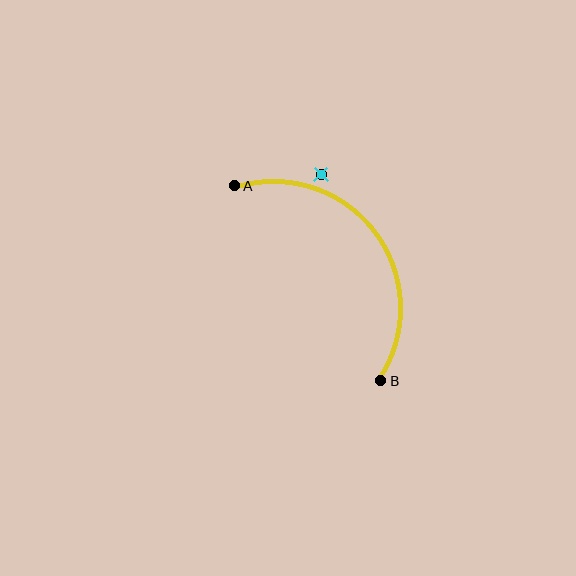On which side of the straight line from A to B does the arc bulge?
The arc bulges above and to the right of the straight line connecting A and B.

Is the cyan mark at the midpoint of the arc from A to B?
No — the cyan mark does not lie on the arc at all. It sits slightly outside the curve.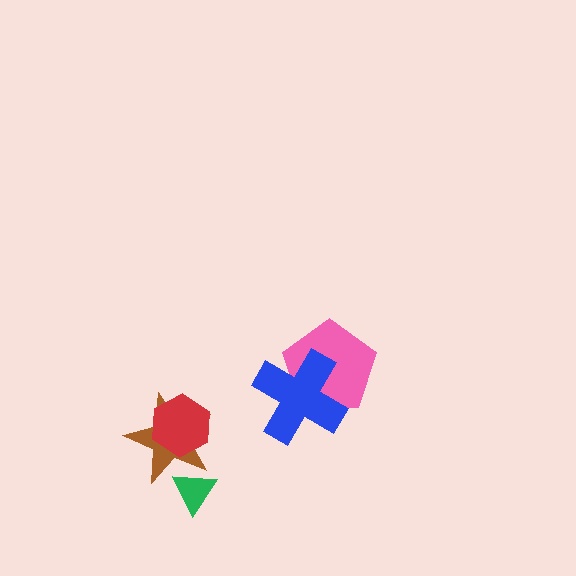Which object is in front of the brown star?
The red hexagon is in front of the brown star.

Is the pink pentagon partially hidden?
Yes, it is partially covered by another shape.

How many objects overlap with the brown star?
2 objects overlap with the brown star.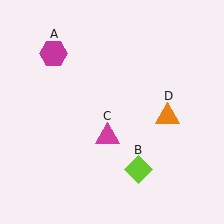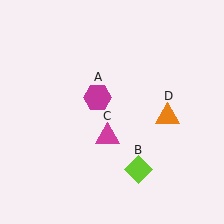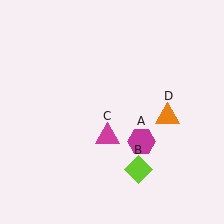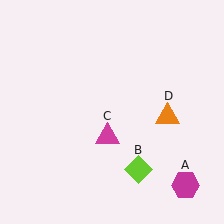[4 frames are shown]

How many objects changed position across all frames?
1 object changed position: magenta hexagon (object A).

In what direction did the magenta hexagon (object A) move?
The magenta hexagon (object A) moved down and to the right.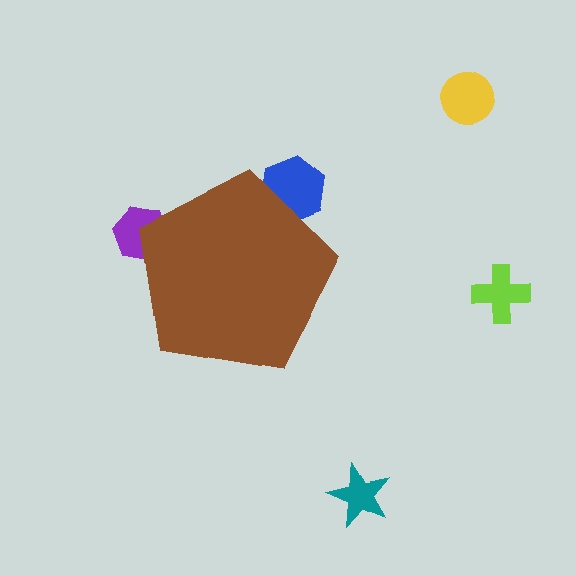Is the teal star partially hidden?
No, the teal star is fully visible.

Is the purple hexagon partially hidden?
Yes, the purple hexagon is partially hidden behind the brown pentagon.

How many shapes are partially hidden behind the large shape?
2 shapes are partially hidden.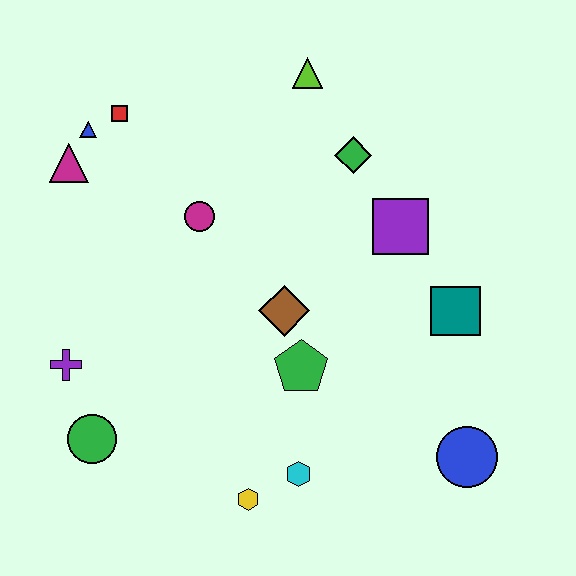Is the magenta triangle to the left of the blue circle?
Yes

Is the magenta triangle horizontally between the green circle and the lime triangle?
No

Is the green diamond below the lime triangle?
Yes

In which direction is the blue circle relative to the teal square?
The blue circle is below the teal square.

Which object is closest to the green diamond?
The purple square is closest to the green diamond.